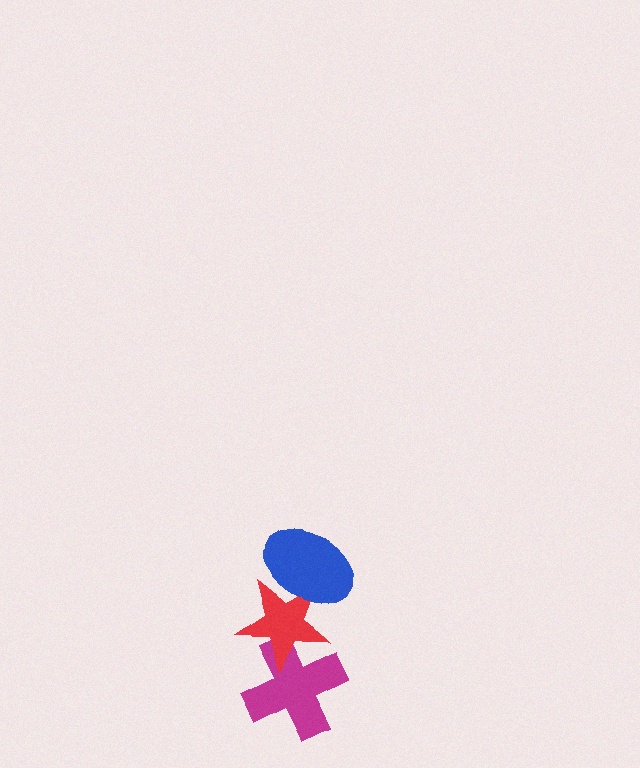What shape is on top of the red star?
The blue ellipse is on top of the red star.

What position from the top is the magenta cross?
The magenta cross is 3rd from the top.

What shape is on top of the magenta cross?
The red star is on top of the magenta cross.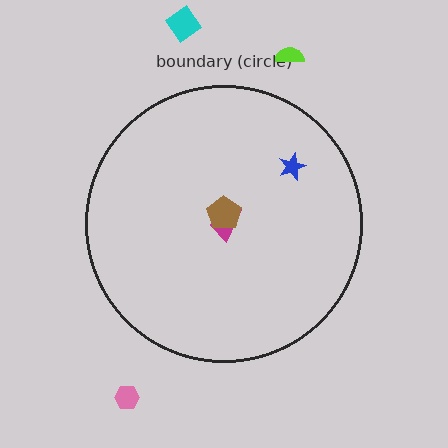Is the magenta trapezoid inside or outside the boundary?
Inside.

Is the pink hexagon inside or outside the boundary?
Outside.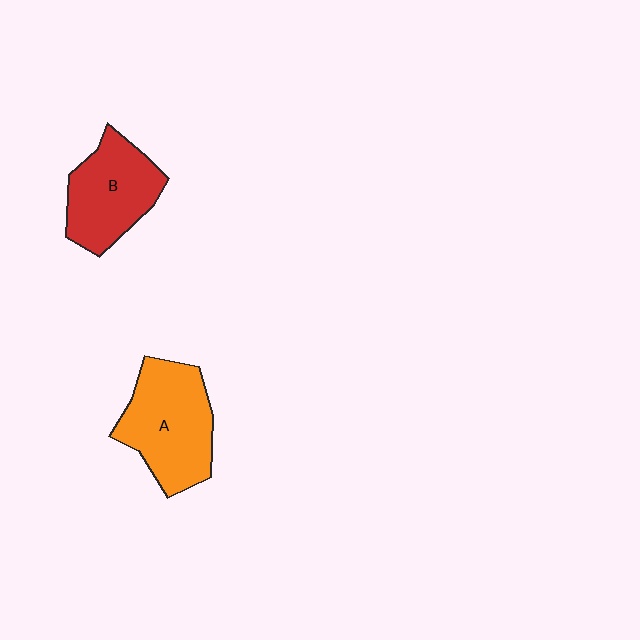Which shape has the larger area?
Shape A (orange).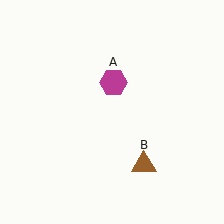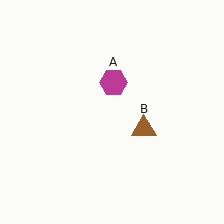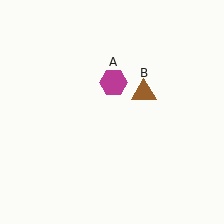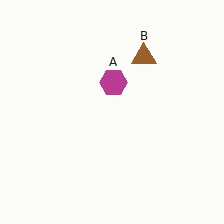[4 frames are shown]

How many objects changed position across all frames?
1 object changed position: brown triangle (object B).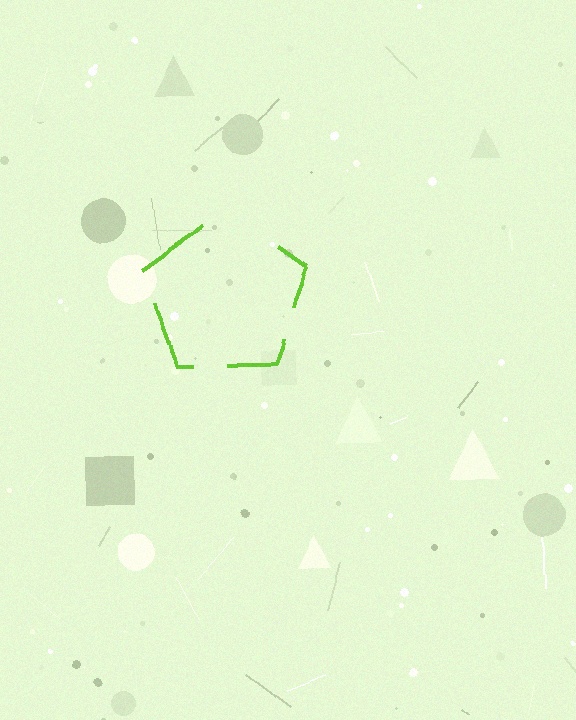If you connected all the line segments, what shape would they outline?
They would outline a pentagon.